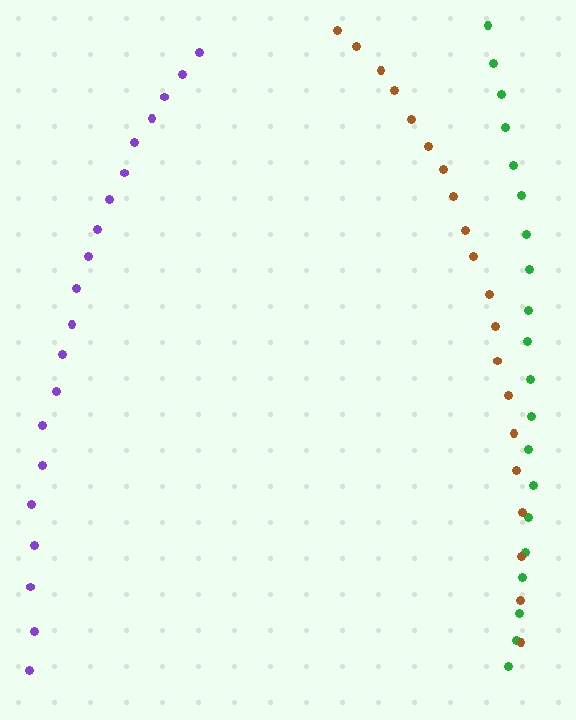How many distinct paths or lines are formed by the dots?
There are 3 distinct paths.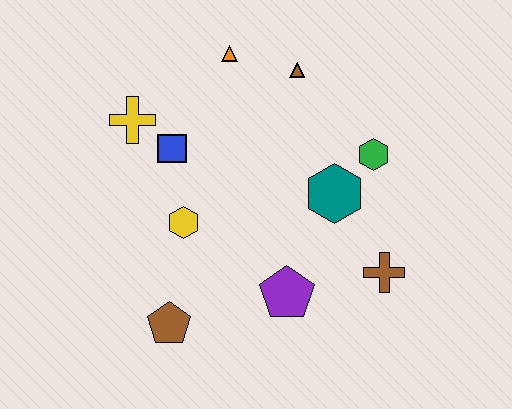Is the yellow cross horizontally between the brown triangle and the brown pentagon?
No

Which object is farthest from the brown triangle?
The brown pentagon is farthest from the brown triangle.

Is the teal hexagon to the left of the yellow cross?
No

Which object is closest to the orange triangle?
The brown triangle is closest to the orange triangle.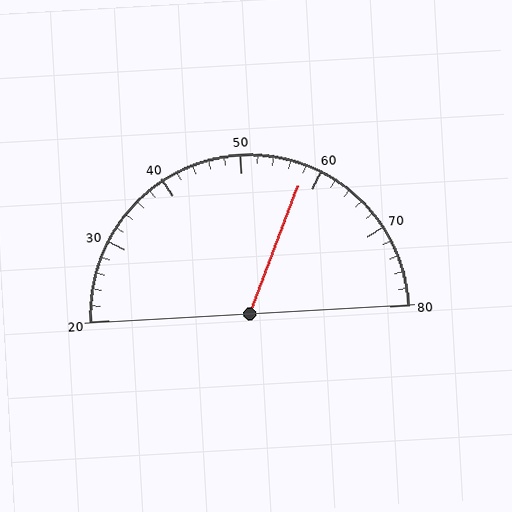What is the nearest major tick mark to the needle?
The nearest major tick mark is 60.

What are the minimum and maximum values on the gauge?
The gauge ranges from 20 to 80.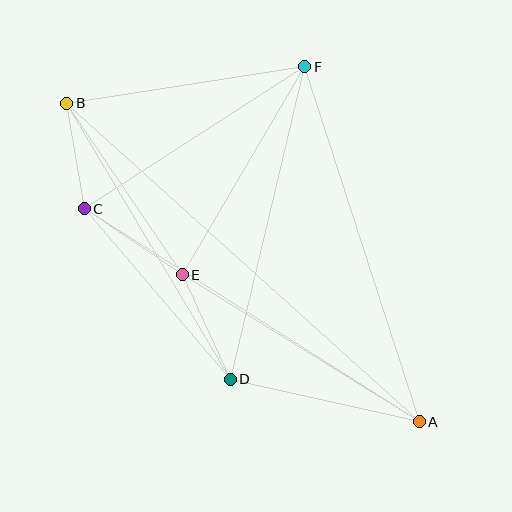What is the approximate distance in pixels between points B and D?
The distance between B and D is approximately 321 pixels.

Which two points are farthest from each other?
Points A and B are farthest from each other.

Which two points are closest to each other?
Points B and C are closest to each other.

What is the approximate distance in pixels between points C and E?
The distance between C and E is approximately 118 pixels.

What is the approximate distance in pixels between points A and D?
The distance between A and D is approximately 194 pixels.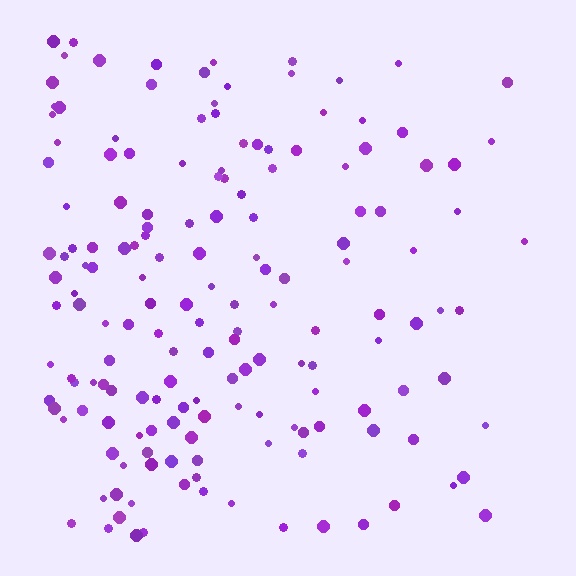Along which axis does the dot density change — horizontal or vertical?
Horizontal.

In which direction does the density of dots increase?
From right to left, with the left side densest.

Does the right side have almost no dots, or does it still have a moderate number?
Still a moderate number, just noticeably fewer than the left.